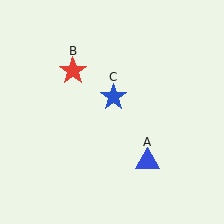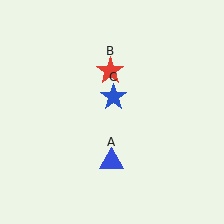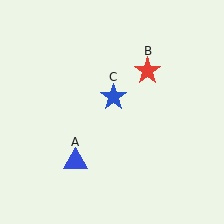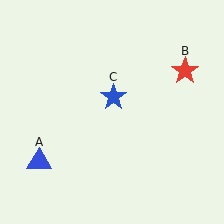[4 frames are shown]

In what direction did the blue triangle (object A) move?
The blue triangle (object A) moved left.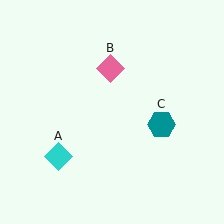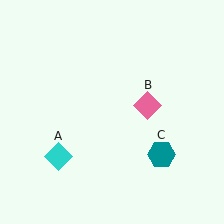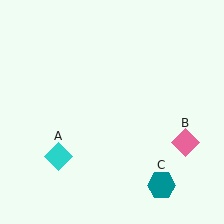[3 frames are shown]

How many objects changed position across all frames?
2 objects changed position: pink diamond (object B), teal hexagon (object C).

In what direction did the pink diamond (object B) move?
The pink diamond (object B) moved down and to the right.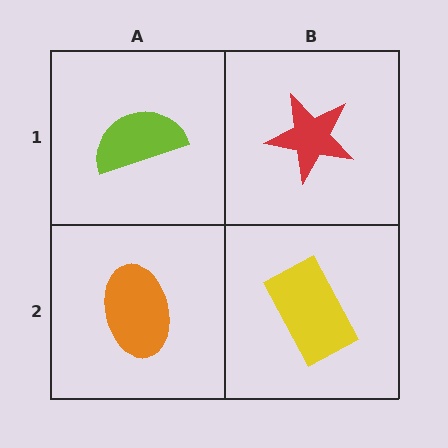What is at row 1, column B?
A red star.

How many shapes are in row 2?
2 shapes.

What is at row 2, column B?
A yellow rectangle.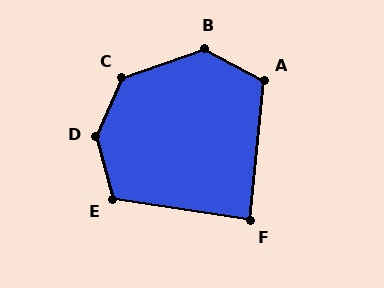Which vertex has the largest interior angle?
D, at approximately 141 degrees.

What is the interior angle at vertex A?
Approximately 113 degrees (obtuse).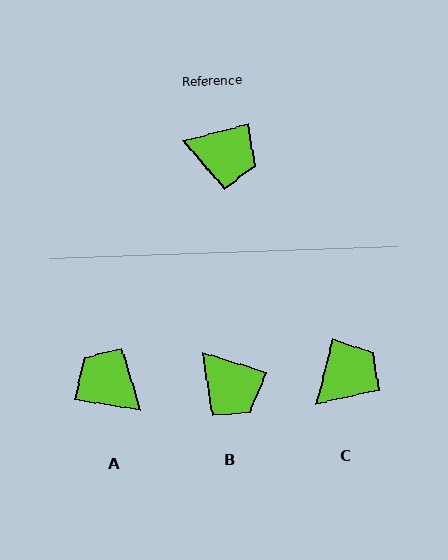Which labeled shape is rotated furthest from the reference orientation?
A, about 156 degrees away.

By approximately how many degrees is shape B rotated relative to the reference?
Approximately 32 degrees clockwise.